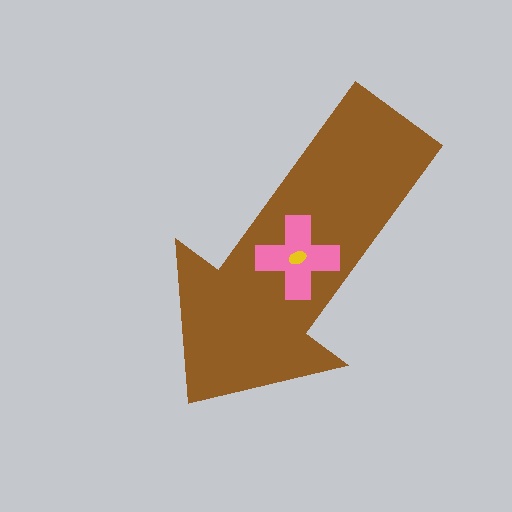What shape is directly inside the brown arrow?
The pink cross.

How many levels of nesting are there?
3.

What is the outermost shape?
The brown arrow.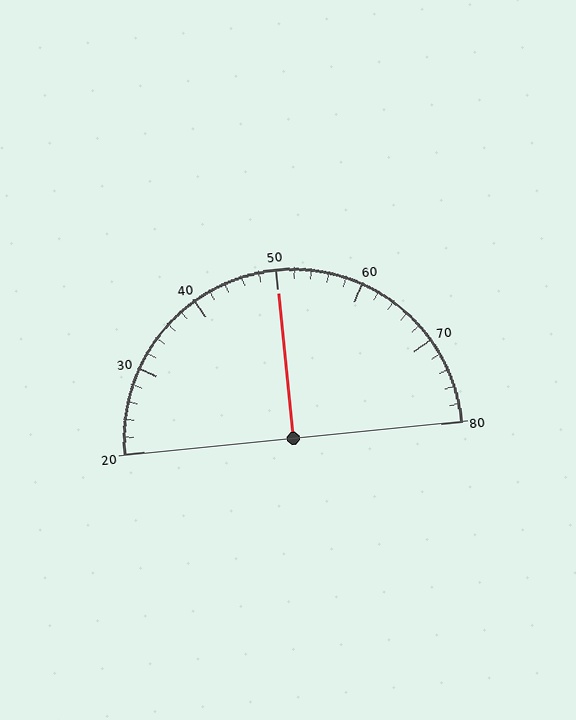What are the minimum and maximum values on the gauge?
The gauge ranges from 20 to 80.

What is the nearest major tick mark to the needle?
The nearest major tick mark is 50.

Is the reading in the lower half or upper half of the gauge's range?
The reading is in the upper half of the range (20 to 80).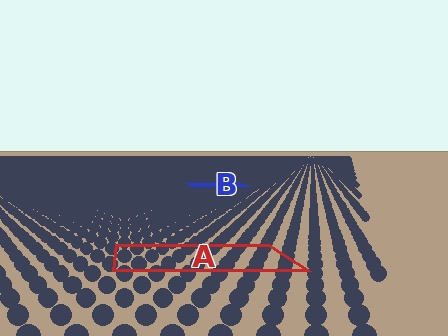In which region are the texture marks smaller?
The texture marks are smaller in region B, because it is farther away.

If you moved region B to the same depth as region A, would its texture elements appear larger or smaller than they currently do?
They would appear larger. At a closer depth, the same texture elements are projected at a bigger on-screen size.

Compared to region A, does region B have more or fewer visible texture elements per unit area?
Region B has more texture elements per unit area — they are packed more densely because it is farther away.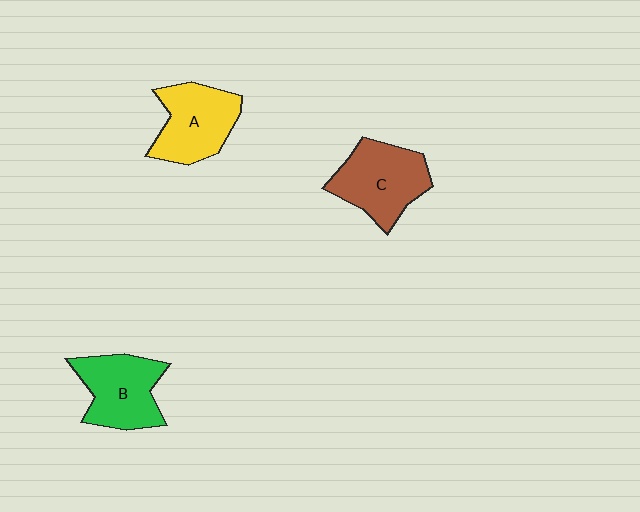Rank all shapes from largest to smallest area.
From largest to smallest: C (brown), B (green), A (yellow).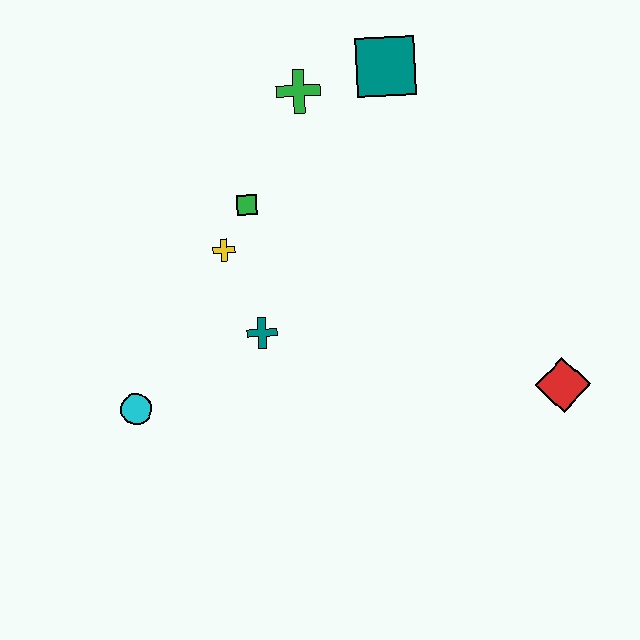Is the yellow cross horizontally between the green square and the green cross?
No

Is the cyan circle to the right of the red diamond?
No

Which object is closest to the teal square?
The green cross is closest to the teal square.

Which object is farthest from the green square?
The red diamond is farthest from the green square.